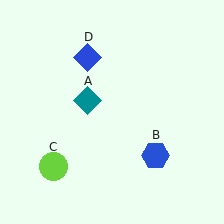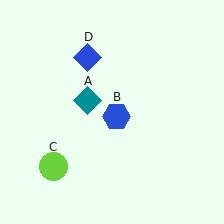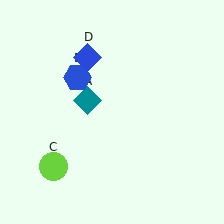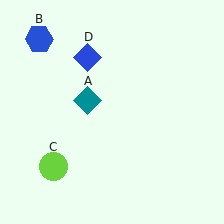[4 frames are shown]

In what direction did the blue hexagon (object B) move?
The blue hexagon (object B) moved up and to the left.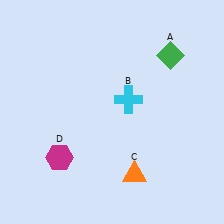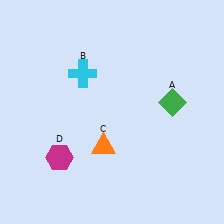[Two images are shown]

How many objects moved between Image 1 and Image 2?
3 objects moved between the two images.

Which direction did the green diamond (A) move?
The green diamond (A) moved down.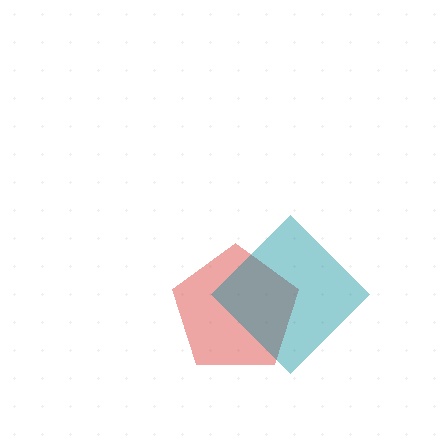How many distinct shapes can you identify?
There are 2 distinct shapes: a red pentagon, a teal diamond.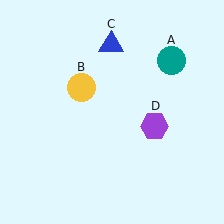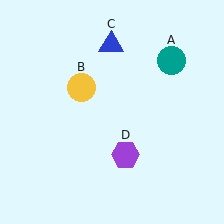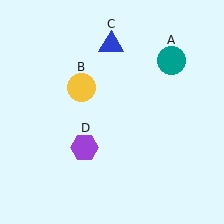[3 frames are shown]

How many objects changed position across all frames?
1 object changed position: purple hexagon (object D).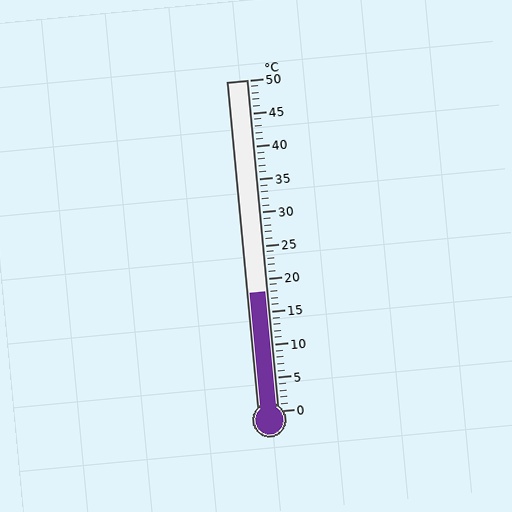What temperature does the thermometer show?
The thermometer shows approximately 18°C.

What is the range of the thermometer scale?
The thermometer scale ranges from 0°C to 50°C.